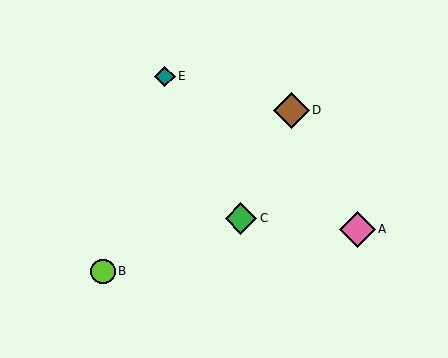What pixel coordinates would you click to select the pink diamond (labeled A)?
Click at (357, 229) to select the pink diamond A.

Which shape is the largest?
The pink diamond (labeled A) is the largest.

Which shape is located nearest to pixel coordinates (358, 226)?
The pink diamond (labeled A) at (357, 229) is nearest to that location.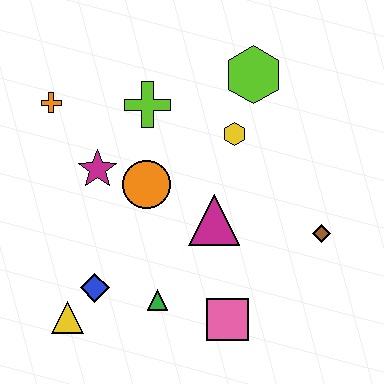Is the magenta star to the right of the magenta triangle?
No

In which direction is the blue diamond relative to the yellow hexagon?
The blue diamond is below the yellow hexagon.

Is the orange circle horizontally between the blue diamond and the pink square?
Yes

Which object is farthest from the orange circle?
The brown diamond is farthest from the orange circle.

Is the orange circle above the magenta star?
No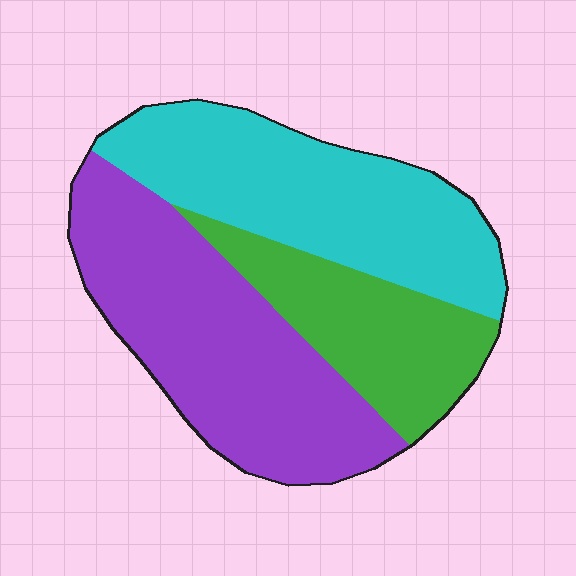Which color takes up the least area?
Green, at roughly 25%.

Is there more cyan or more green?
Cyan.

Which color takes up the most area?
Purple, at roughly 40%.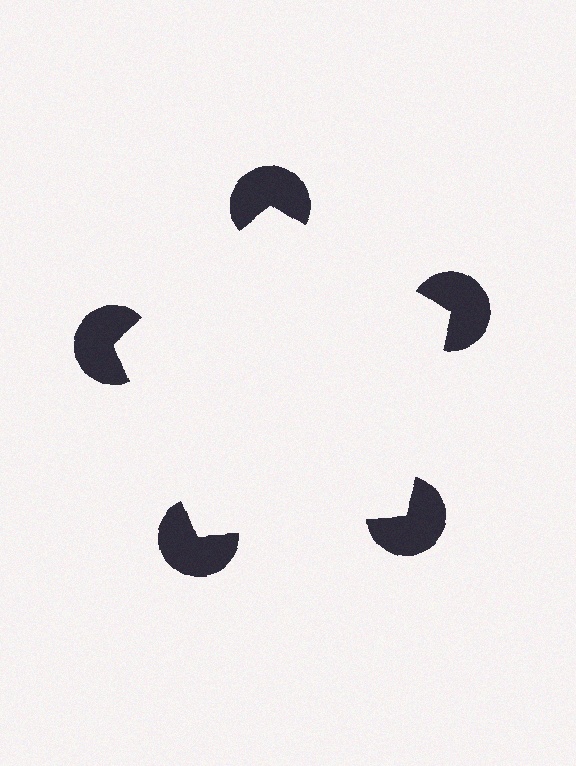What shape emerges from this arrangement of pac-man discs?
An illusory pentagon — its edges are inferred from the aligned wedge cuts in the pac-man discs, not physically drawn.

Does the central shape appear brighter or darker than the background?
It typically appears slightly brighter than the background, even though no actual brightness change is drawn.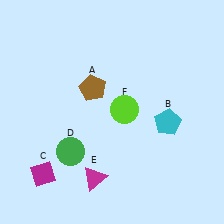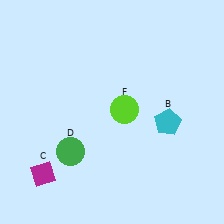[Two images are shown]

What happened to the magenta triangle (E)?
The magenta triangle (E) was removed in Image 2. It was in the bottom-left area of Image 1.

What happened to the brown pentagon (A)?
The brown pentagon (A) was removed in Image 2. It was in the top-left area of Image 1.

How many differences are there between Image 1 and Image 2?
There are 2 differences between the two images.